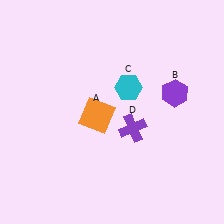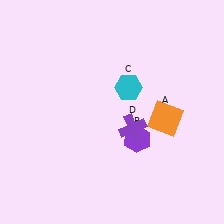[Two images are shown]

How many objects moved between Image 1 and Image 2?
2 objects moved between the two images.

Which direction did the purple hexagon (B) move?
The purple hexagon (B) moved down.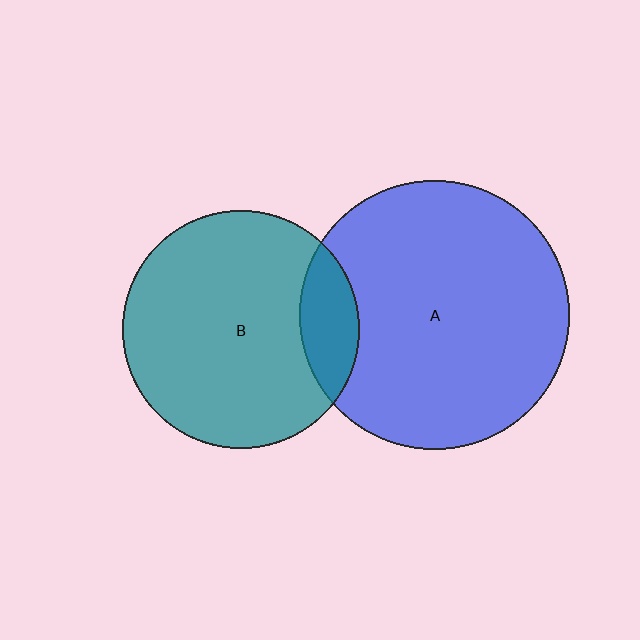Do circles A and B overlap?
Yes.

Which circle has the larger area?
Circle A (blue).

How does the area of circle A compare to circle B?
Approximately 1.3 times.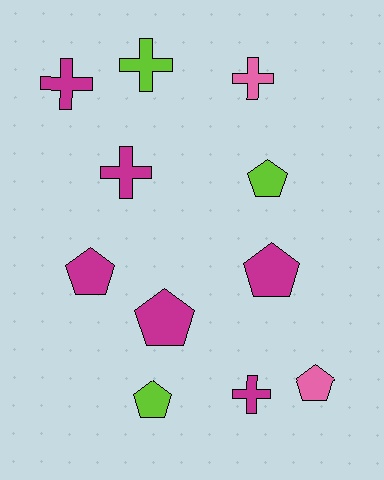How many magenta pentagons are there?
There are 3 magenta pentagons.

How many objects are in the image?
There are 11 objects.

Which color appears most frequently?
Magenta, with 6 objects.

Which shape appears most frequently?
Pentagon, with 6 objects.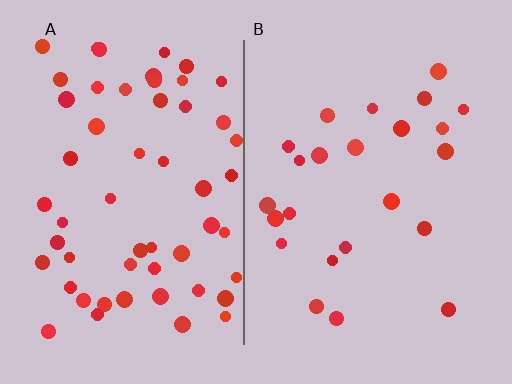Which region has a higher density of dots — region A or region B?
A (the left).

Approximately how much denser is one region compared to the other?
Approximately 2.4× — region A over region B.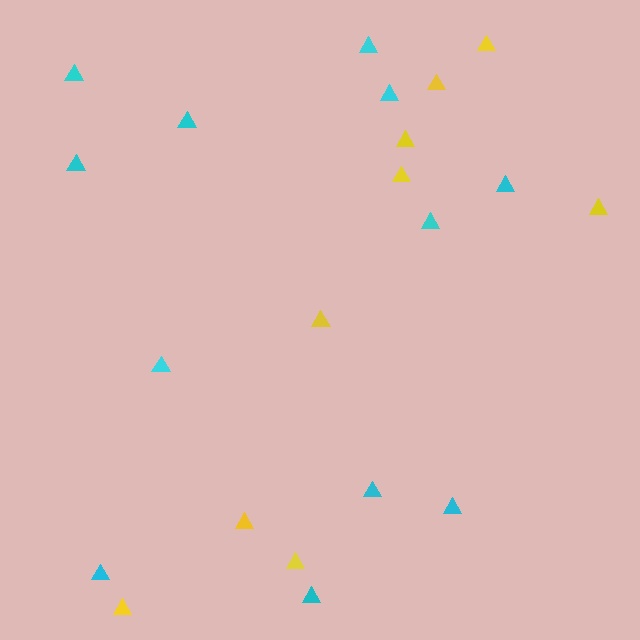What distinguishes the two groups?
There are 2 groups: one group of cyan triangles (12) and one group of yellow triangles (9).